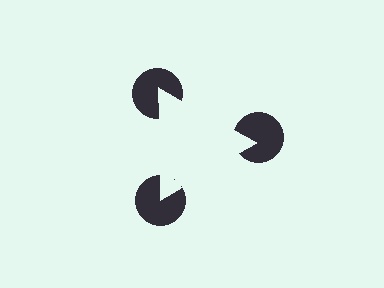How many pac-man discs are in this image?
There are 3 — one at each vertex of the illusory triangle.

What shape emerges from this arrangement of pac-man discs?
An illusory triangle — its edges are inferred from the aligned wedge cuts in the pac-man discs, not physically drawn.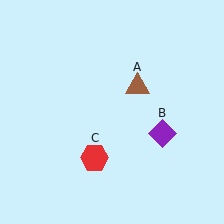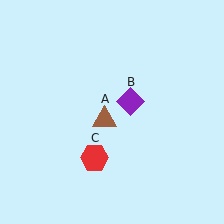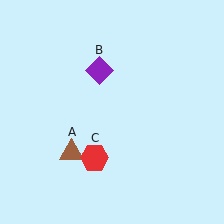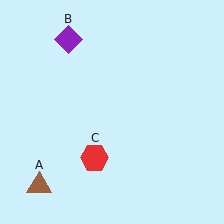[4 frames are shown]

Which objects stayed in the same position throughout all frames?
Red hexagon (object C) remained stationary.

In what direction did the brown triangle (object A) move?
The brown triangle (object A) moved down and to the left.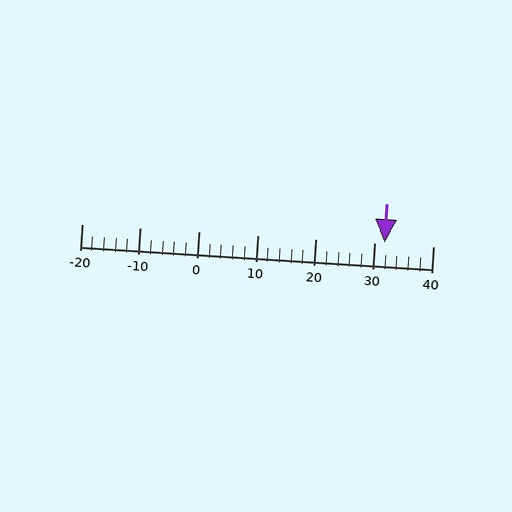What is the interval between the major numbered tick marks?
The major tick marks are spaced 10 units apart.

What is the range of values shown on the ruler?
The ruler shows values from -20 to 40.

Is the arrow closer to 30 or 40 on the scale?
The arrow is closer to 30.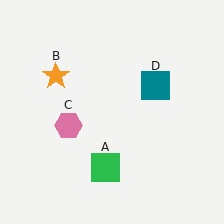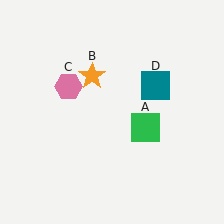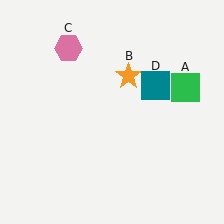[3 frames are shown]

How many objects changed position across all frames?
3 objects changed position: green square (object A), orange star (object B), pink hexagon (object C).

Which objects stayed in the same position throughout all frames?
Teal square (object D) remained stationary.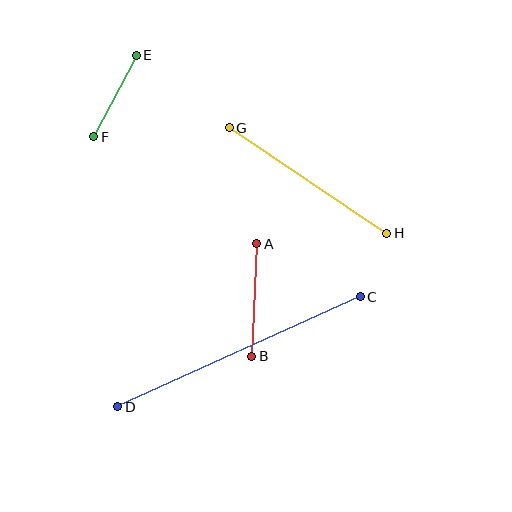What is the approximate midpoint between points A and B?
The midpoint is at approximately (254, 300) pixels.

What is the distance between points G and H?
The distance is approximately 190 pixels.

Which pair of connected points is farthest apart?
Points C and D are farthest apart.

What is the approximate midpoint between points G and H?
The midpoint is at approximately (308, 180) pixels.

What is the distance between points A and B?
The distance is approximately 113 pixels.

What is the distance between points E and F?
The distance is approximately 92 pixels.